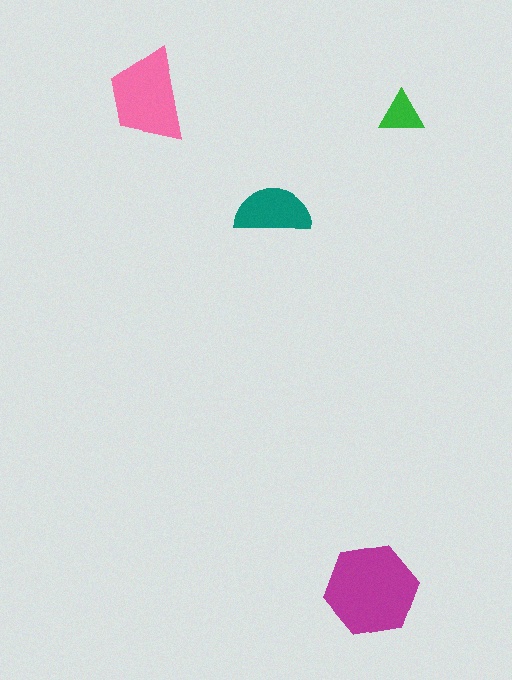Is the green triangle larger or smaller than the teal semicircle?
Smaller.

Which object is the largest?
The magenta hexagon.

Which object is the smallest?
The green triangle.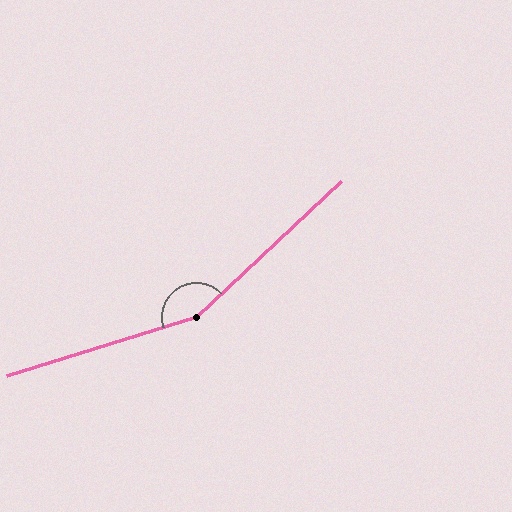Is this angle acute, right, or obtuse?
It is obtuse.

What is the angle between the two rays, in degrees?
Approximately 154 degrees.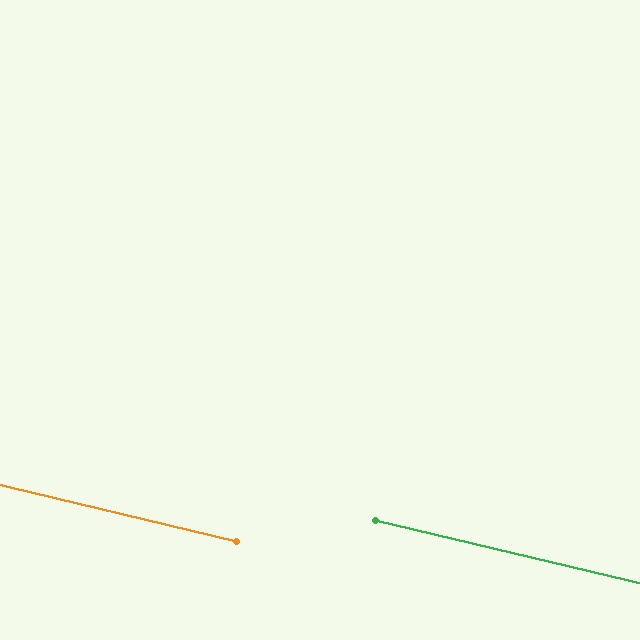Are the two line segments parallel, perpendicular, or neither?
Parallel — their directions differ by only 0.1°.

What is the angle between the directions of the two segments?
Approximately 0 degrees.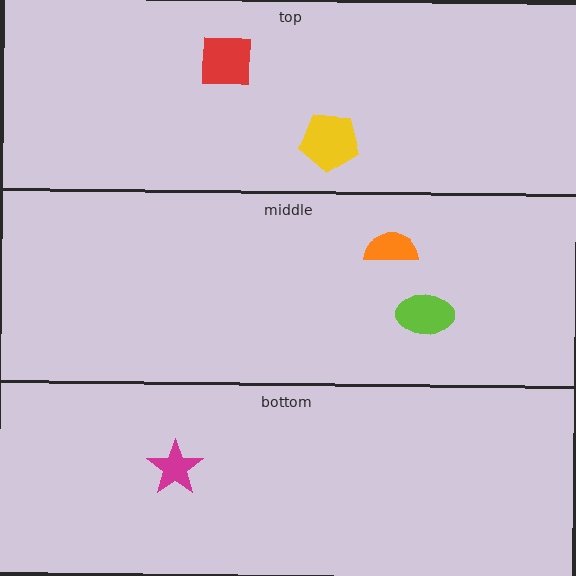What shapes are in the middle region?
The orange semicircle, the lime ellipse.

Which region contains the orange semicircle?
The middle region.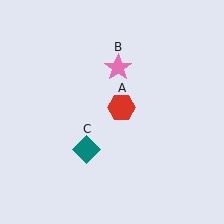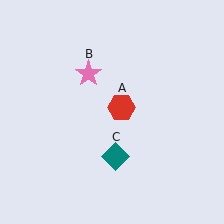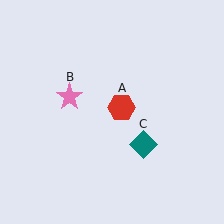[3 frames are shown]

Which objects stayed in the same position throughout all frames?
Red hexagon (object A) remained stationary.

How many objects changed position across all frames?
2 objects changed position: pink star (object B), teal diamond (object C).